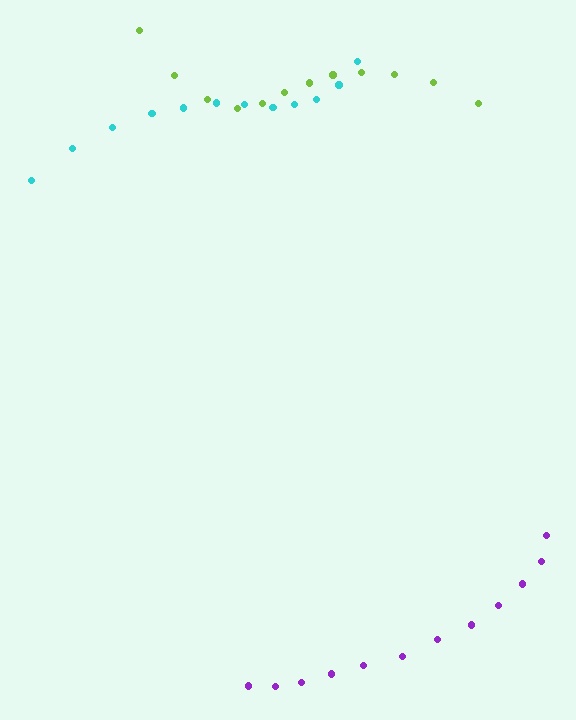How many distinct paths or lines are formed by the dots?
There are 3 distinct paths.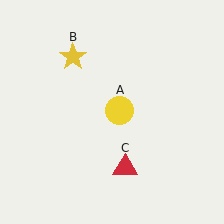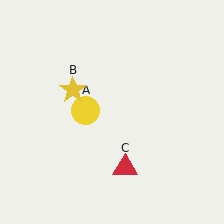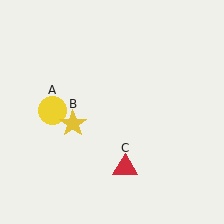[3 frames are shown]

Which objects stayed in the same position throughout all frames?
Red triangle (object C) remained stationary.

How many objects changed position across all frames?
2 objects changed position: yellow circle (object A), yellow star (object B).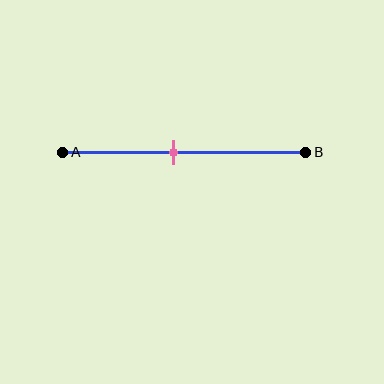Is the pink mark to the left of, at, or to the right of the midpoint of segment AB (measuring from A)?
The pink mark is to the left of the midpoint of segment AB.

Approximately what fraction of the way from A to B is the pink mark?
The pink mark is approximately 45% of the way from A to B.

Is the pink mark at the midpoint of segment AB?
No, the mark is at about 45% from A, not at the 50% midpoint.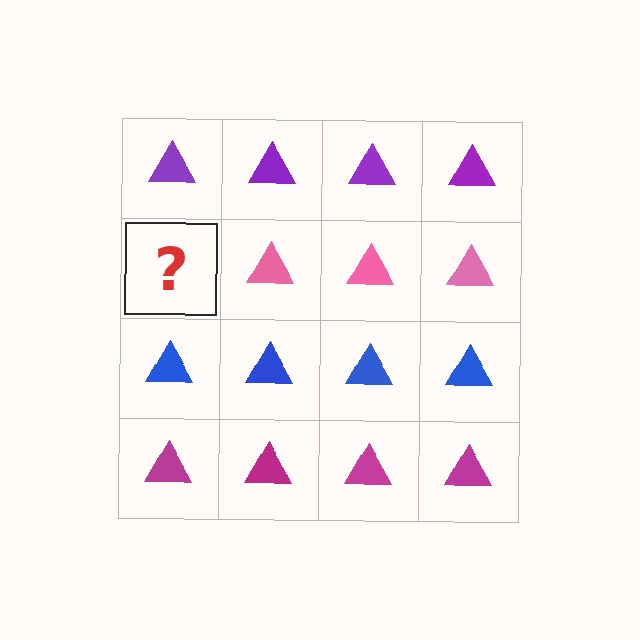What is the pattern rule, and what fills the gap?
The rule is that each row has a consistent color. The gap should be filled with a pink triangle.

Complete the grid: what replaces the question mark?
The question mark should be replaced with a pink triangle.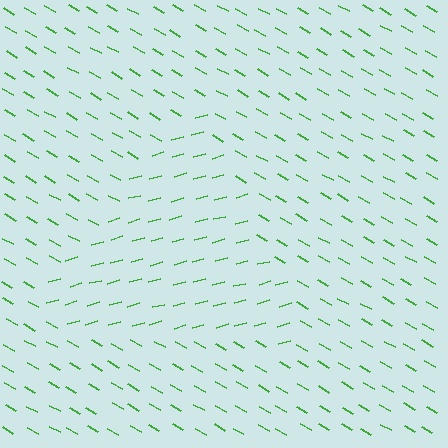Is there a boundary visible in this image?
Yes, there is a texture boundary formed by a change in line orientation.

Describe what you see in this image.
The image is filled with small green line segments. A triangle region in the image has lines oriented differently from the surrounding lines, creating a visible texture boundary.